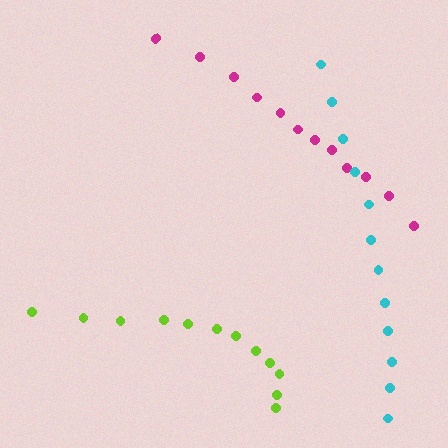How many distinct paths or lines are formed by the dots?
There are 3 distinct paths.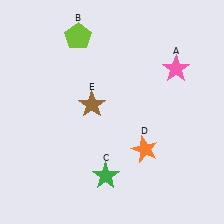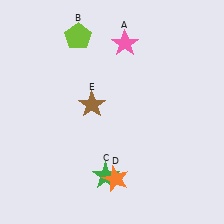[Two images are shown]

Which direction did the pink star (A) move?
The pink star (A) moved left.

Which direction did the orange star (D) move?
The orange star (D) moved down.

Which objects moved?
The objects that moved are: the pink star (A), the orange star (D).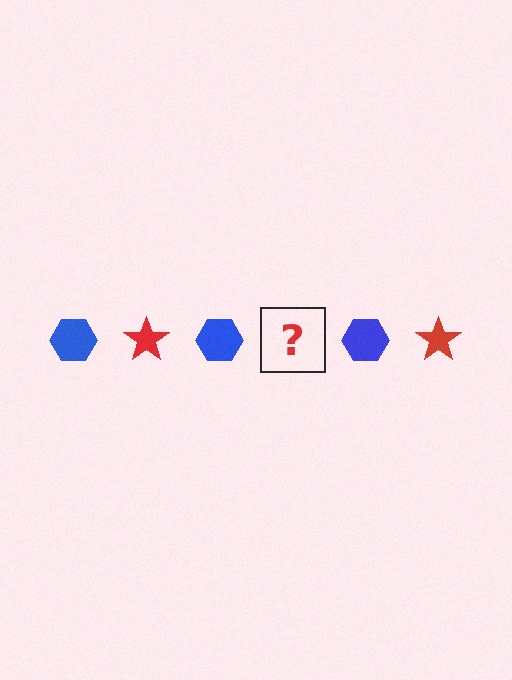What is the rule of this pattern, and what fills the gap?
The rule is that the pattern alternates between blue hexagon and red star. The gap should be filled with a red star.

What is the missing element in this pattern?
The missing element is a red star.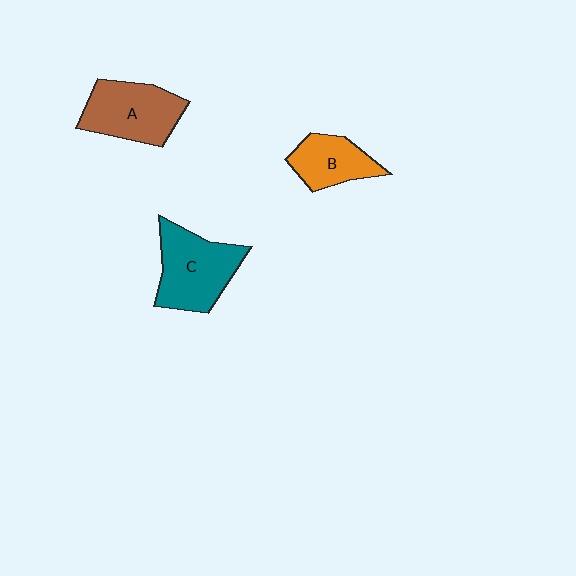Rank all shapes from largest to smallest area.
From largest to smallest: C (teal), A (brown), B (orange).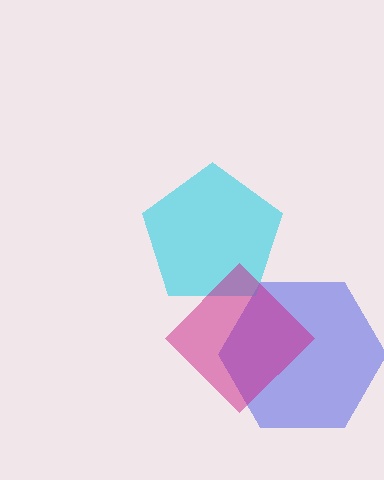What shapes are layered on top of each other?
The layered shapes are: a blue hexagon, a cyan pentagon, a magenta diamond.